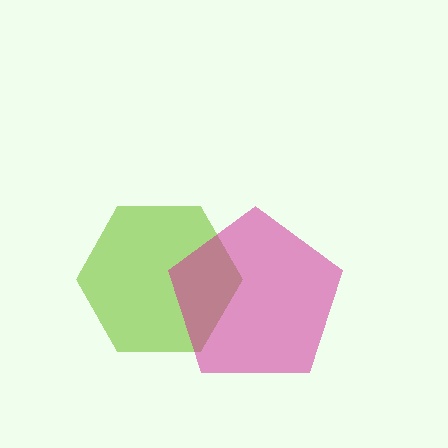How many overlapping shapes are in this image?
There are 2 overlapping shapes in the image.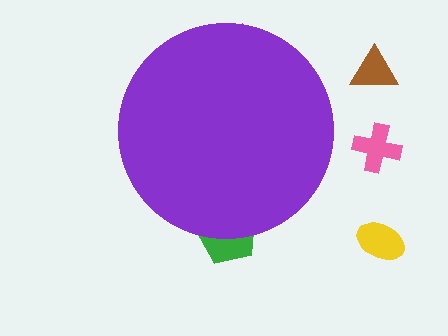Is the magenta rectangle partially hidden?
Yes, the magenta rectangle is partially hidden behind the purple circle.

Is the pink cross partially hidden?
No, the pink cross is fully visible.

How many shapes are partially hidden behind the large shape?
2 shapes are partially hidden.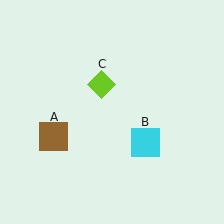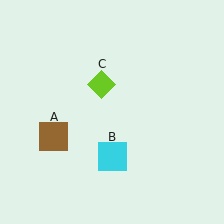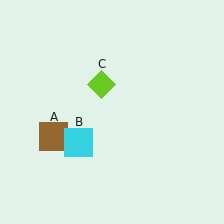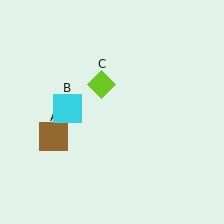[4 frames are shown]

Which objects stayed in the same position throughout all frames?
Brown square (object A) and lime diamond (object C) remained stationary.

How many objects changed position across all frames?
1 object changed position: cyan square (object B).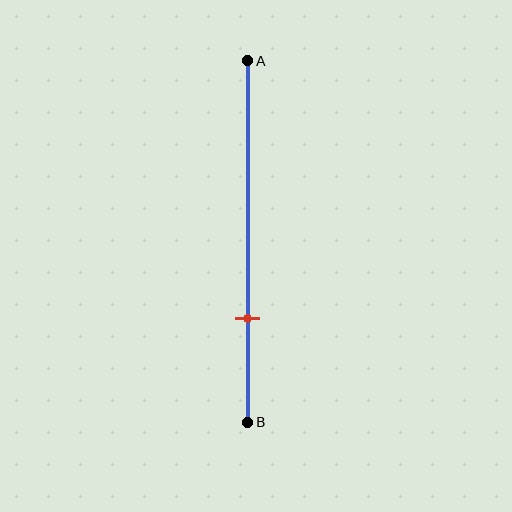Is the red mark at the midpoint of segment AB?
No, the mark is at about 70% from A, not at the 50% midpoint.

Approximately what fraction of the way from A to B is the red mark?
The red mark is approximately 70% of the way from A to B.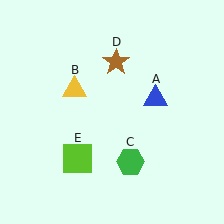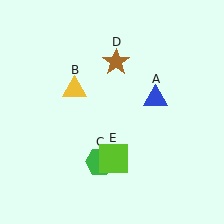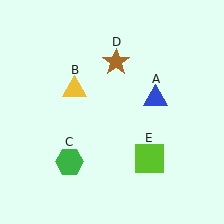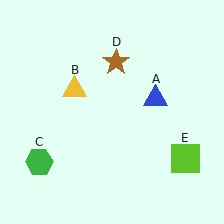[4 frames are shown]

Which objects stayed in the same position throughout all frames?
Blue triangle (object A) and yellow triangle (object B) and brown star (object D) remained stationary.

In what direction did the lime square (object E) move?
The lime square (object E) moved right.